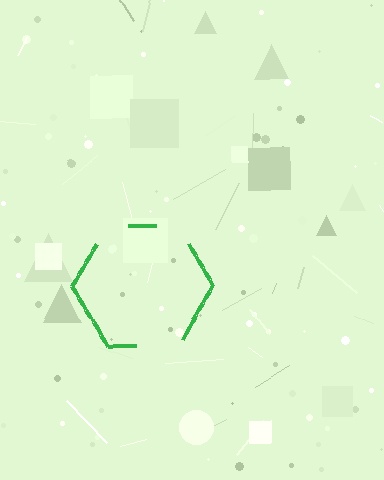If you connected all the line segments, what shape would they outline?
They would outline a hexagon.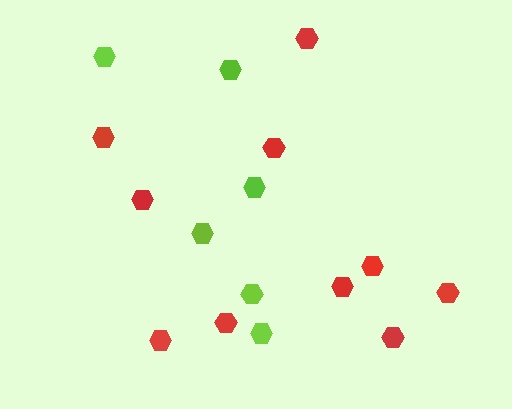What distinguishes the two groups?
There are 2 groups: one group of red hexagons (10) and one group of lime hexagons (6).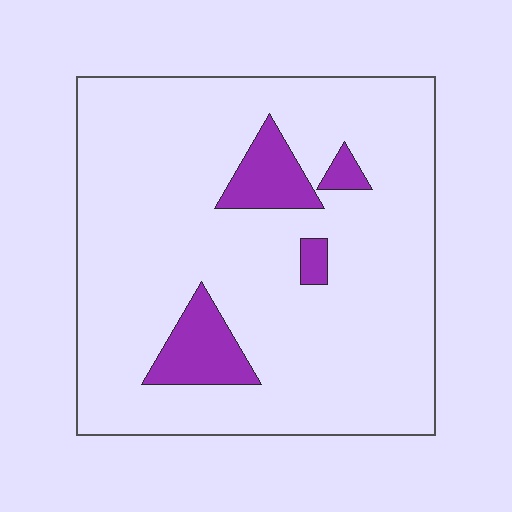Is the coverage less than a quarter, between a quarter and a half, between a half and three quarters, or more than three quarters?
Less than a quarter.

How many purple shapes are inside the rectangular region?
4.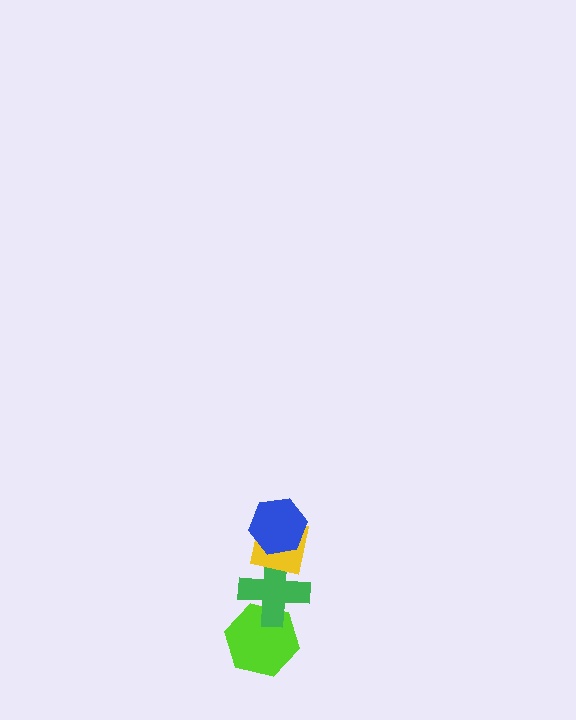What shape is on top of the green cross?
The yellow square is on top of the green cross.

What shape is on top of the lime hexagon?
The green cross is on top of the lime hexagon.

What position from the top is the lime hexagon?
The lime hexagon is 4th from the top.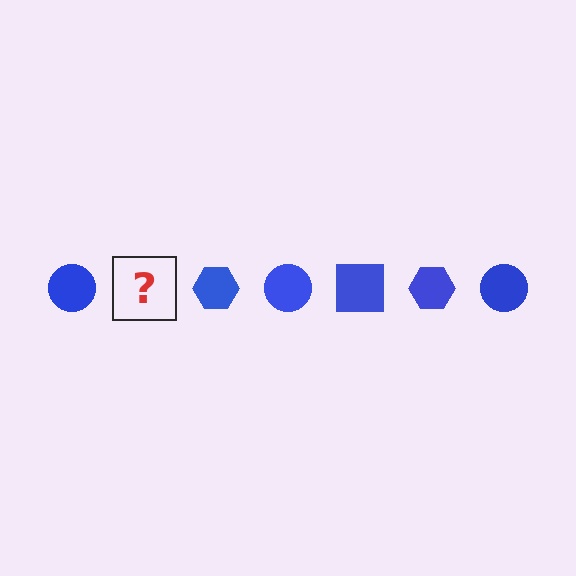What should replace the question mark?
The question mark should be replaced with a blue square.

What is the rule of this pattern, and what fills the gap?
The rule is that the pattern cycles through circle, square, hexagon shapes in blue. The gap should be filled with a blue square.